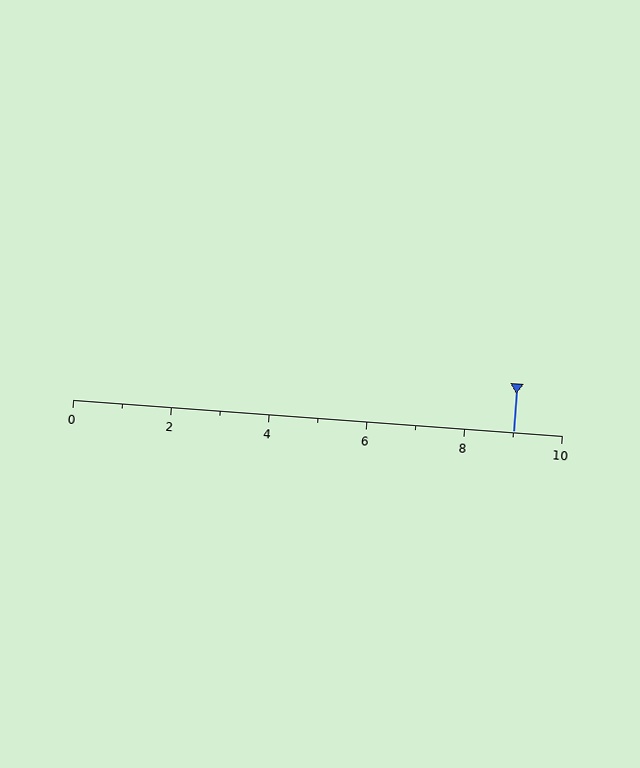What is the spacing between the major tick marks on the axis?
The major ticks are spaced 2 apart.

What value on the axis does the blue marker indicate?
The marker indicates approximately 9.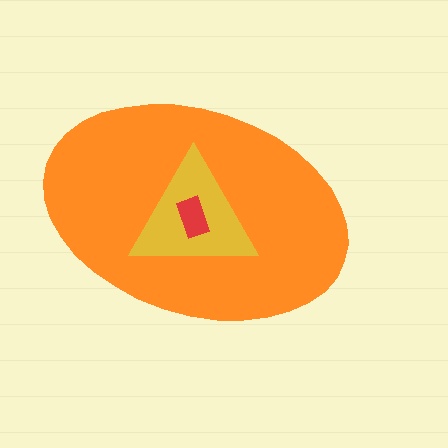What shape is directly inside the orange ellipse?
The yellow triangle.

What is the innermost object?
The red rectangle.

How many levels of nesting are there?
3.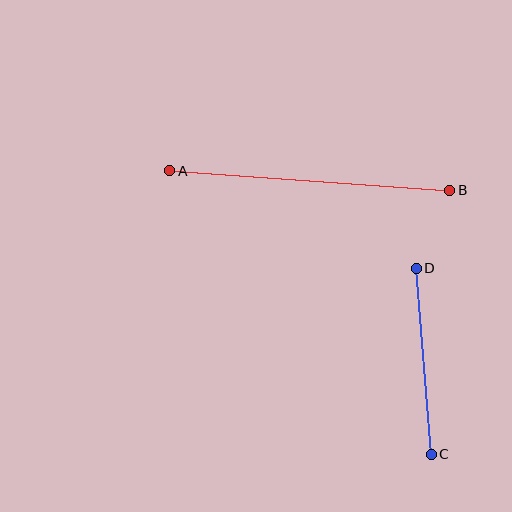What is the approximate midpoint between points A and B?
The midpoint is at approximately (310, 180) pixels.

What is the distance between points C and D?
The distance is approximately 186 pixels.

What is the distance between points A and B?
The distance is approximately 281 pixels.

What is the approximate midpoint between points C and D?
The midpoint is at approximately (424, 361) pixels.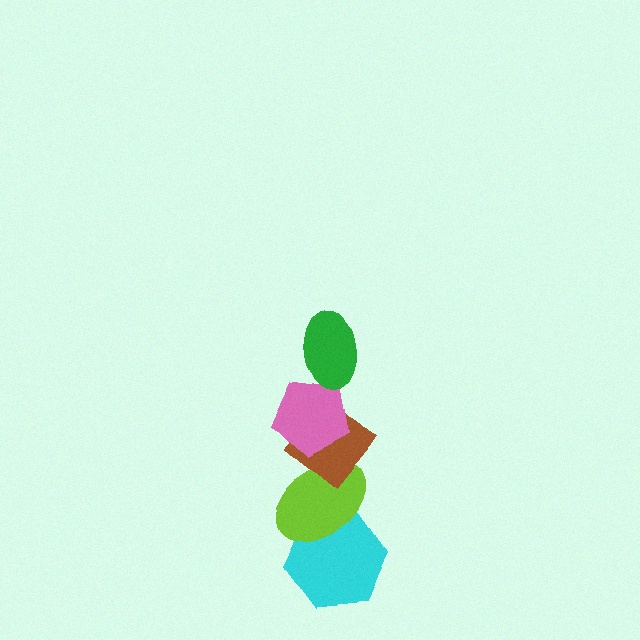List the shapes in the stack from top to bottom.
From top to bottom: the green ellipse, the pink pentagon, the brown diamond, the lime ellipse, the cyan hexagon.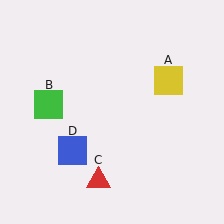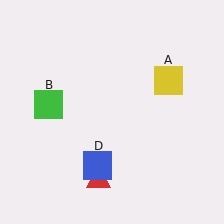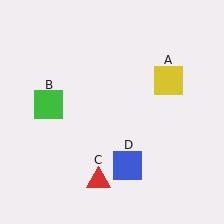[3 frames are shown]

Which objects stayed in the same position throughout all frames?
Yellow square (object A) and green square (object B) and red triangle (object C) remained stationary.